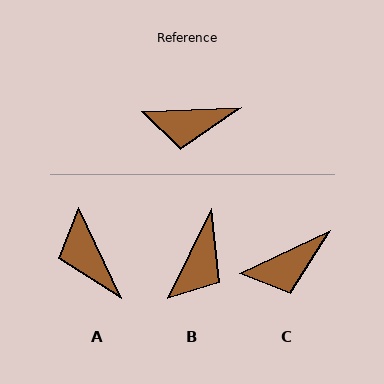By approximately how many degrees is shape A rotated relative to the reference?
Approximately 67 degrees clockwise.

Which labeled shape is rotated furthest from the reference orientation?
A, about 67 degrees away.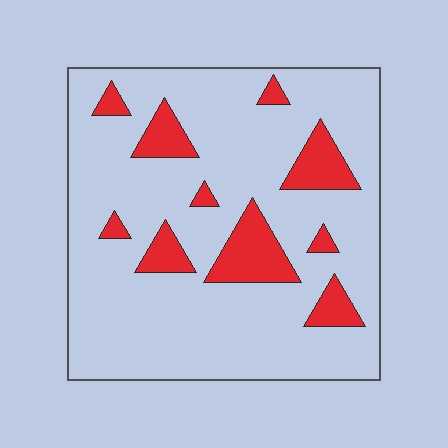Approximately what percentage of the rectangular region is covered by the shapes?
Approximately 15%.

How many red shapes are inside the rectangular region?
10.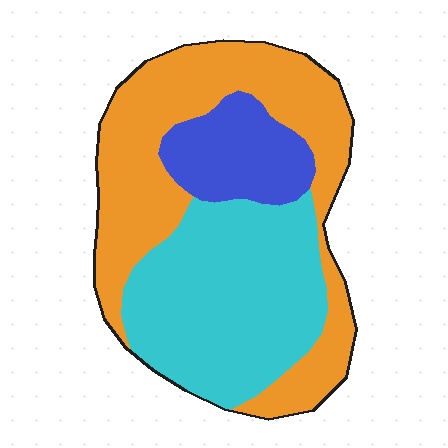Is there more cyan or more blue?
Cyan.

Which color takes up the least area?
Blue, at roughly 15%.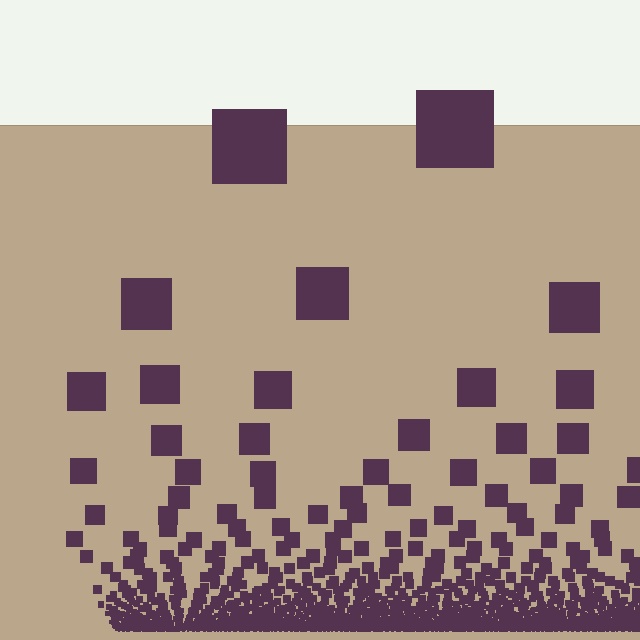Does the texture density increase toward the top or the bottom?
Density increases toward the bottom.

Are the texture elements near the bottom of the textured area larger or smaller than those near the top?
Smaller. The gradient is inverted — elements near the bottom are smaller and denser.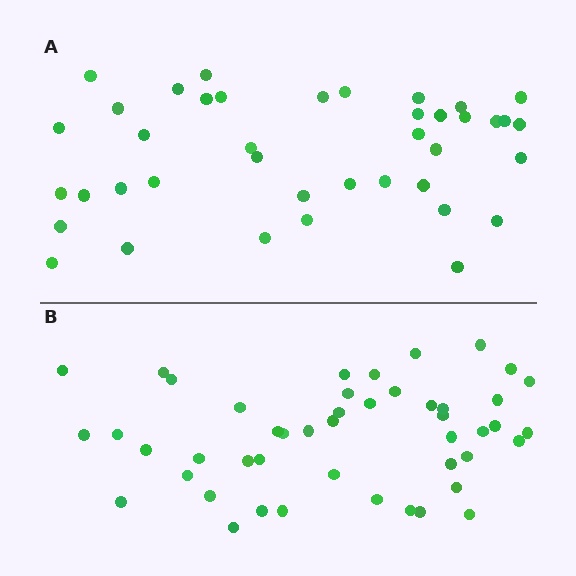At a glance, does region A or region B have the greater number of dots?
Region B (the bottom region) has more dots.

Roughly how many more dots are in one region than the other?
Region B has roughly 8 or so more dots than region A.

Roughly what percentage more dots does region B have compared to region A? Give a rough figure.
About 20% more.